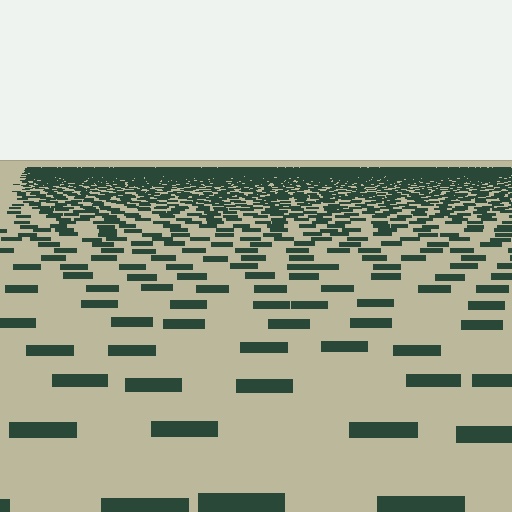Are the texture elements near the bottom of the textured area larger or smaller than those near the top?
Larger. Near the bottom, elements are closer to the viewer and appear at a bigger on-screen size.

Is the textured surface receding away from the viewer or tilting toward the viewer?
The surface is receding away from the viewer. Texture elements get smaller and denser toward the top.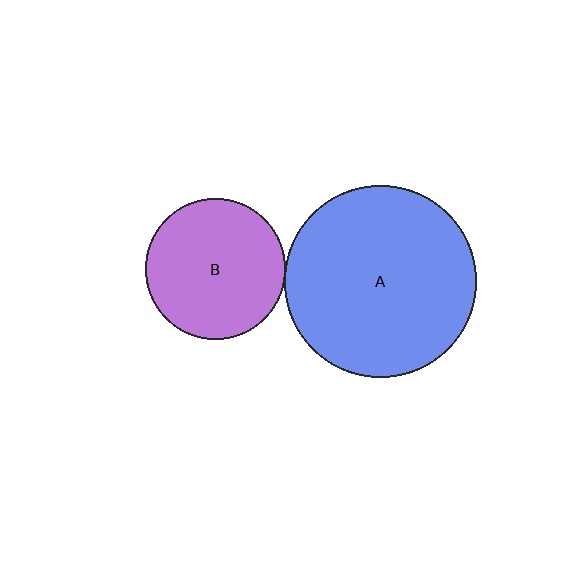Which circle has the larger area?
Circle A (blue).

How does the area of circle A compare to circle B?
Approximately 1.9 times.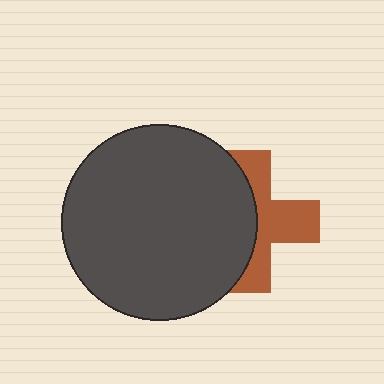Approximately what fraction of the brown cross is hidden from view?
Roughly 49% of the brown cross is hidden behind the dark gray circle.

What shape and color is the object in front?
The object in front is a dark gray circle.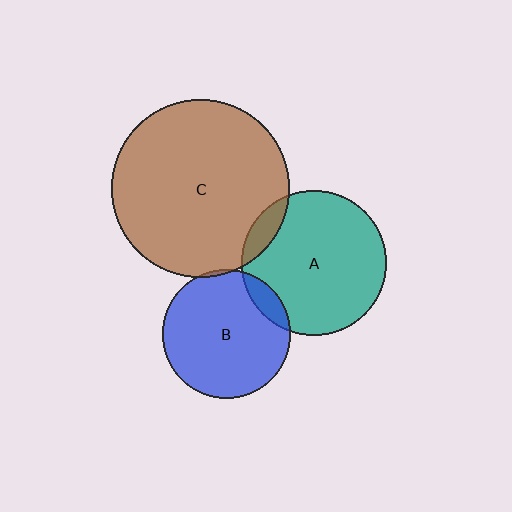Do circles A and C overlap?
Yes.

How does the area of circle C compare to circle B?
Approximately 1.9 times.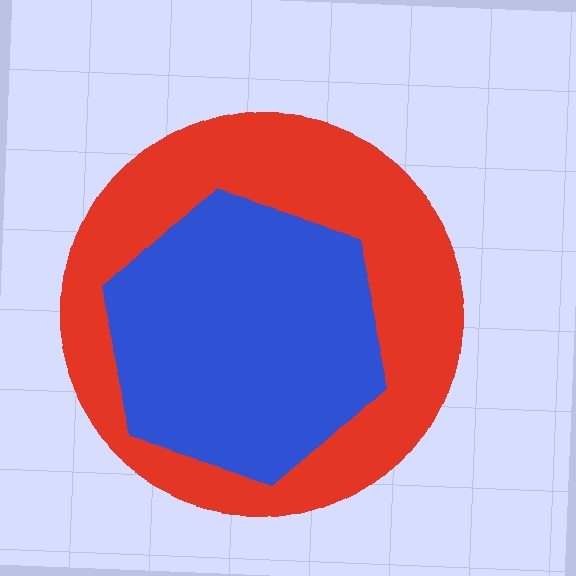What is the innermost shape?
The blue hexagon.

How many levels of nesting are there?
2.